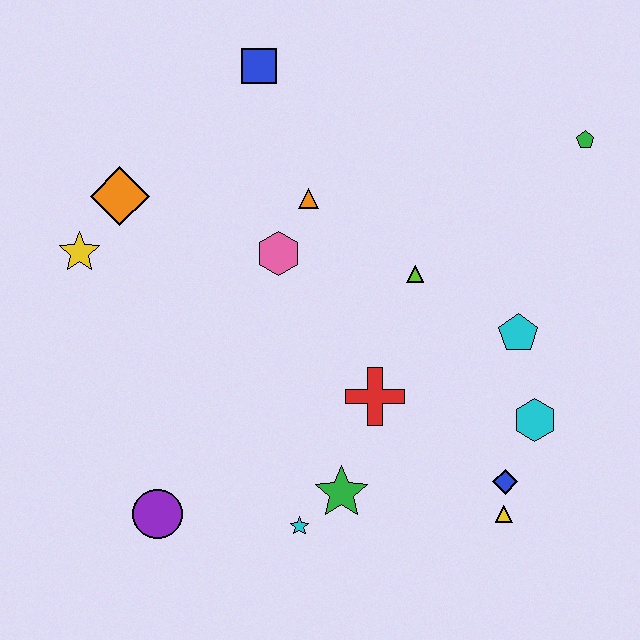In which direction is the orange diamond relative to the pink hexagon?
The orange diamond is to the left of the pink hexagon.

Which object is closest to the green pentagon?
The cyan pentagon is closest to the green pentagon.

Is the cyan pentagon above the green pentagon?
No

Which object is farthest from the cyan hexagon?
The yellow star is farthest from the cyan hexagon.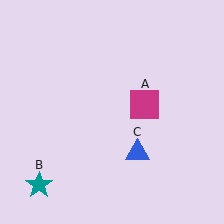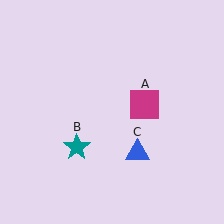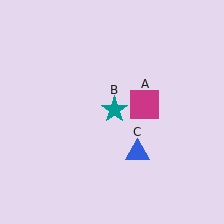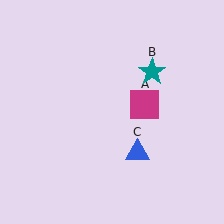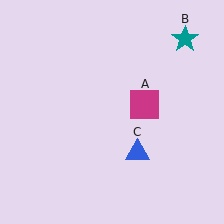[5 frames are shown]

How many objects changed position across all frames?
1 object changed position: teal star (object B).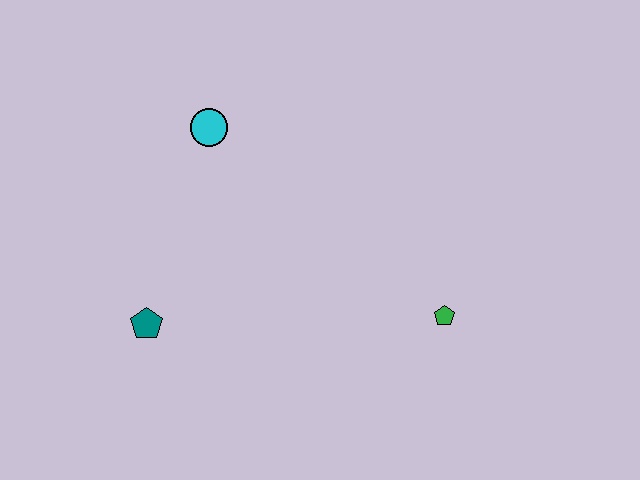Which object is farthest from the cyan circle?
The green pentagon is farthest from the cyan circle.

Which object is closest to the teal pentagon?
The cyan circle is closest to the teal pentagon.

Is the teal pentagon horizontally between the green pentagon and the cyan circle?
No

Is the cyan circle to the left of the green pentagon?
Yes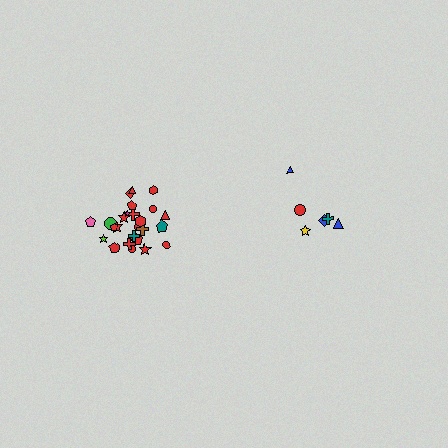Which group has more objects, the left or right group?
The left group.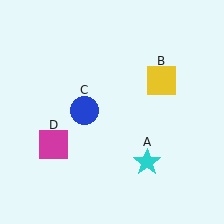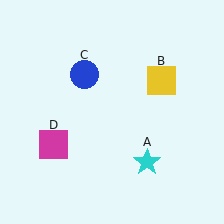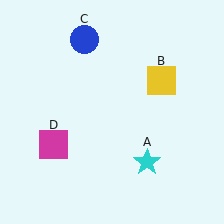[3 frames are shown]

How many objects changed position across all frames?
1 object changed position: blue circle (object C).